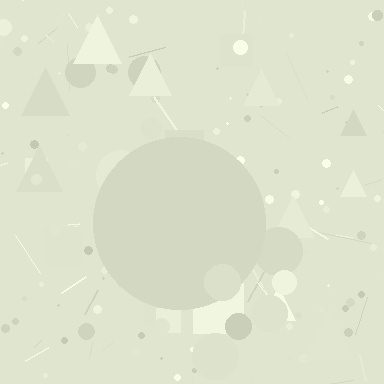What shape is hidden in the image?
A circle is hidden in the image.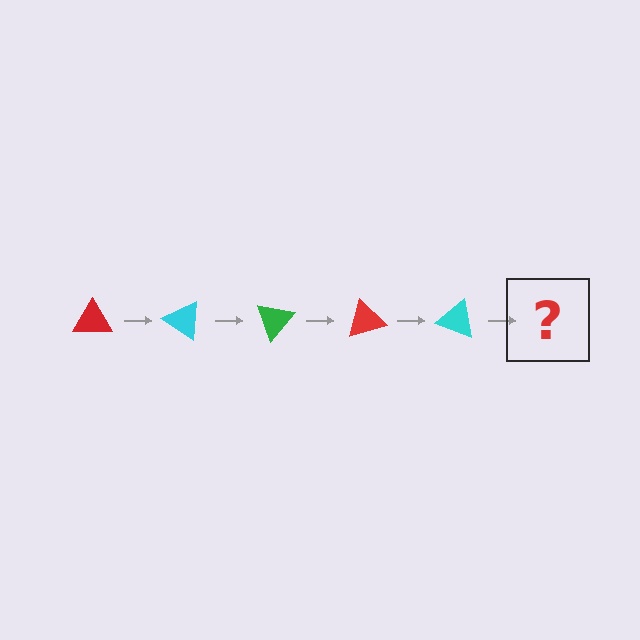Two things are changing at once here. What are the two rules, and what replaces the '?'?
The two rules are that it rotates 35 degrees each step and the color cycles through red, cyan, and green. The '?' should be a green triangle, rotated 175 degrees from the start.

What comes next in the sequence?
The next element should be a green triangle, rotated 175 degrees from the start.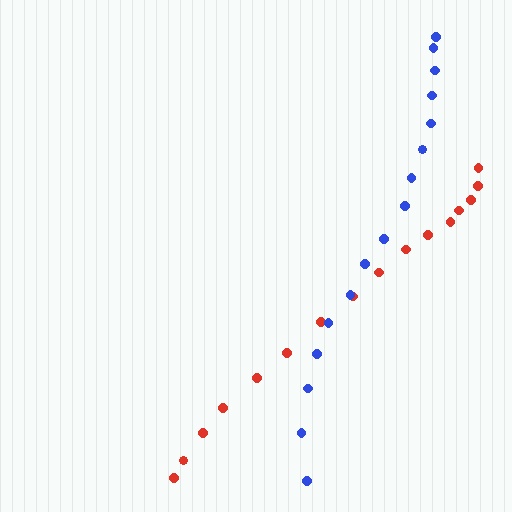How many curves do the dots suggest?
There are 2 distinct paths.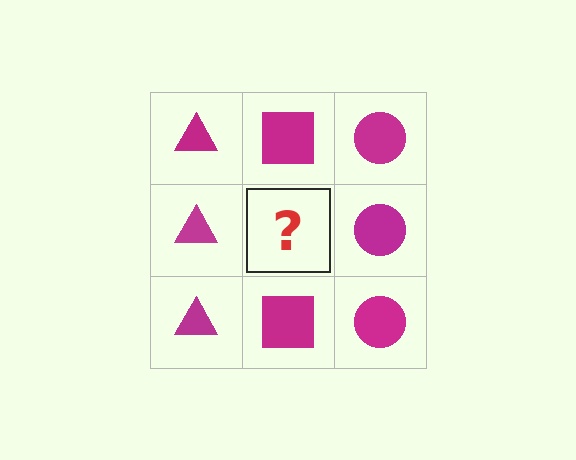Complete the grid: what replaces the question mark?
The question mark should be replaced with a magenta square.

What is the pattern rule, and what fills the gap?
The rule is that each column has a consistent shape. The gap should be filled with a magenta square.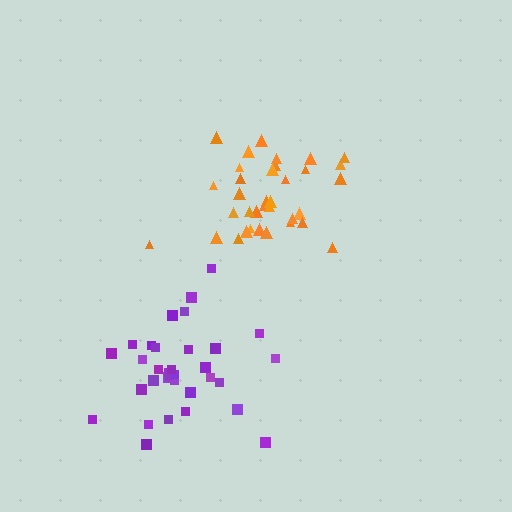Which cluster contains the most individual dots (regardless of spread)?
Orange (35).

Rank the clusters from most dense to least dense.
purple, orange.